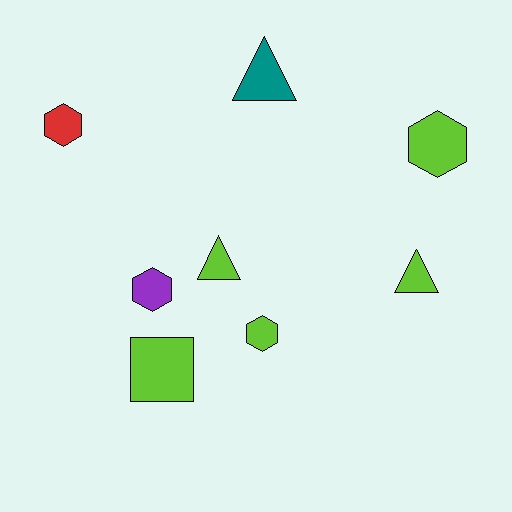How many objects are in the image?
There are 8 objects.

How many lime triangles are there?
There are 2 lime triangles.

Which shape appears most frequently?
Hexagon, with 4 objects.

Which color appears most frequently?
Lime, with 5 objects.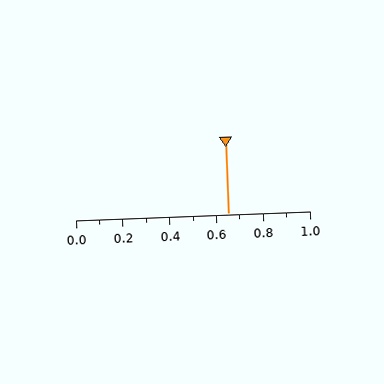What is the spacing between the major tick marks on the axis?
The major ticks are spaced 0.2 apart.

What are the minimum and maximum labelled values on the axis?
The axis runs from 0.0 to 1.0.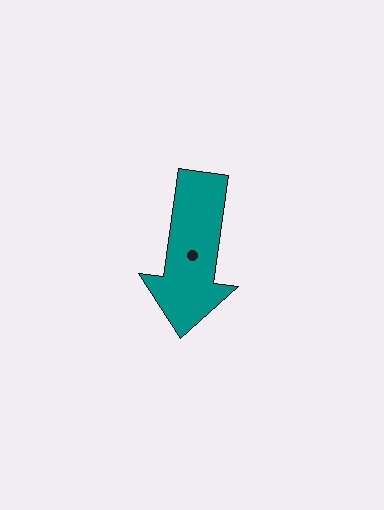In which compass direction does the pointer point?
South.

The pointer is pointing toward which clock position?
Roughly 6 o'clock.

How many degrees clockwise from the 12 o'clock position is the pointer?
Approximately 188 degrees.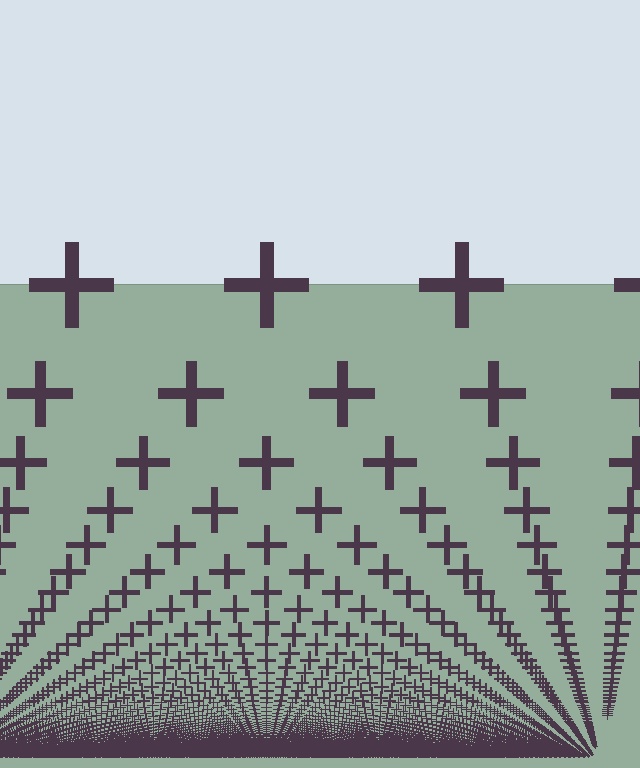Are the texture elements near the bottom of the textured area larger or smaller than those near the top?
Smaller. The gradient is inverted — elements near the bottom are smaller and denser.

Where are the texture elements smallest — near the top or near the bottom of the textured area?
Near the bottom.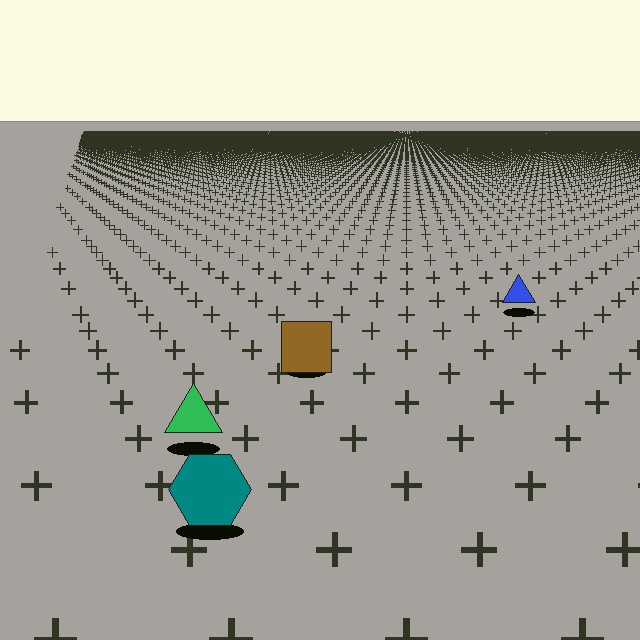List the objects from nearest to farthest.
From nearest to farthest: the teal hexagon, the green triangle, the brown square, the blue triangle.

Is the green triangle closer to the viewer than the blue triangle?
Yes. The green triangle is closer — you can tell from the texture gradient: the ground texture is coarser near it.